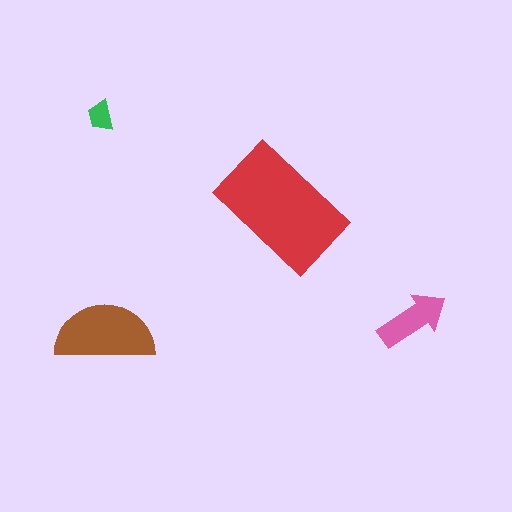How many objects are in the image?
There are 4 objects in the image.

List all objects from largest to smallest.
The red rectangle, the brown semicircle, the pink arrow, the green trapezoid.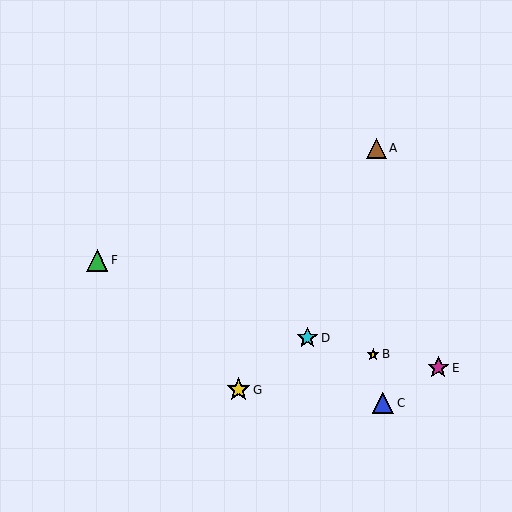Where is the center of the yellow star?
The center of the yellow star is at (373, 354).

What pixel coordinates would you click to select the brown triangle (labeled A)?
Click at (376, 148) to select the brown triangle A.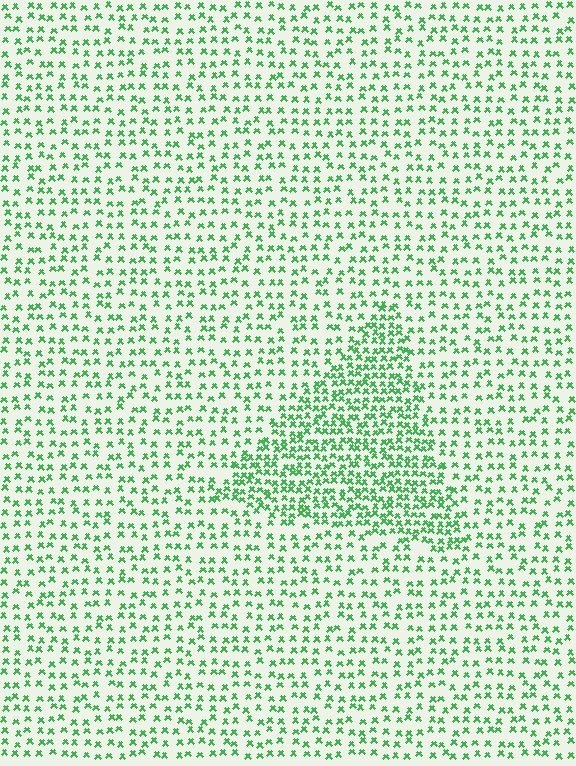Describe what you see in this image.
The image contains small green elements arranged at two different densities. A triangle-shaped region is visible where the elements are more densely packed than the surrounding area.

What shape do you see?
I see a triangle.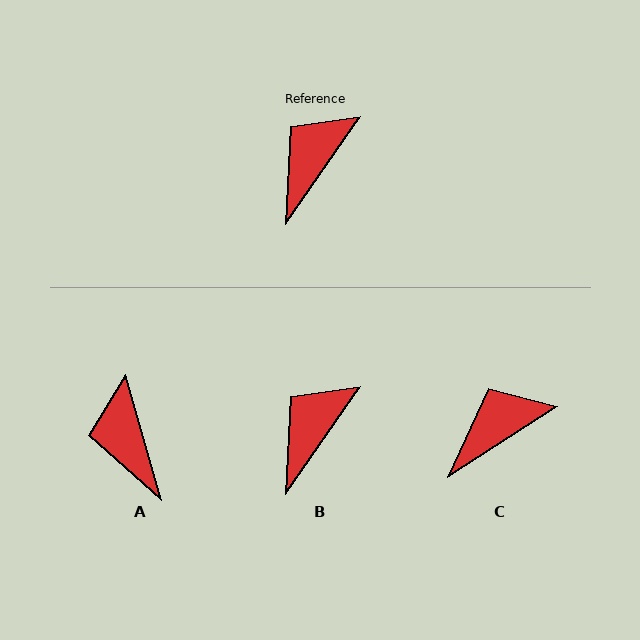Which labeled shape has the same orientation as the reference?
B.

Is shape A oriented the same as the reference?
No, it is off by about 51 degrees.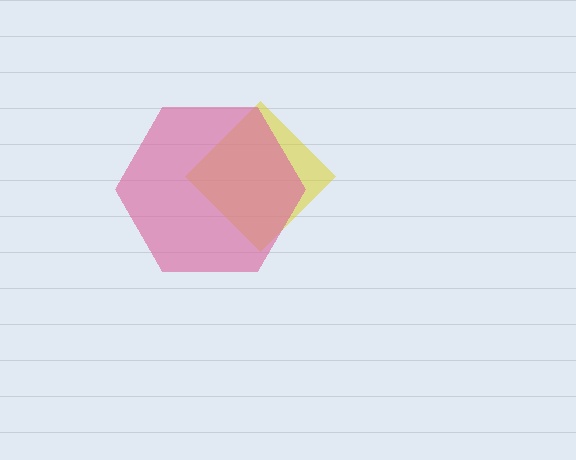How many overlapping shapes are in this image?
There are 2 overlapping shapes in the image.